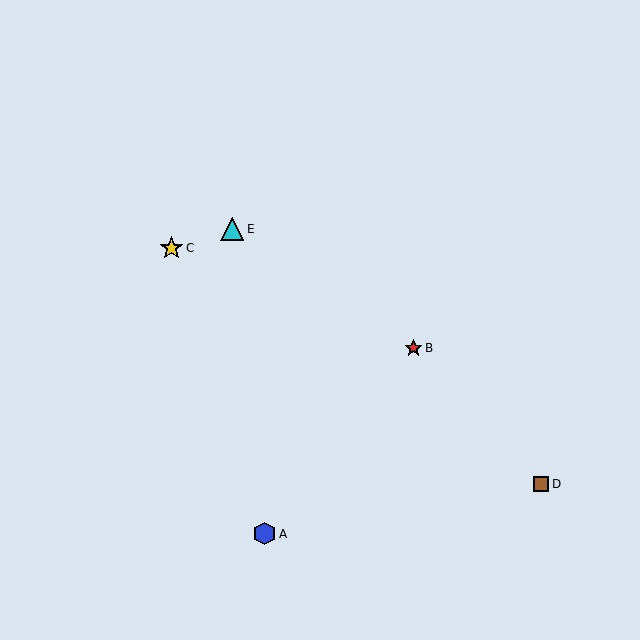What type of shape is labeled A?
Shape A is a blue hexagon.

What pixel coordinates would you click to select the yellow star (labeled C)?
Click at (171, 248) to select the yellow star C.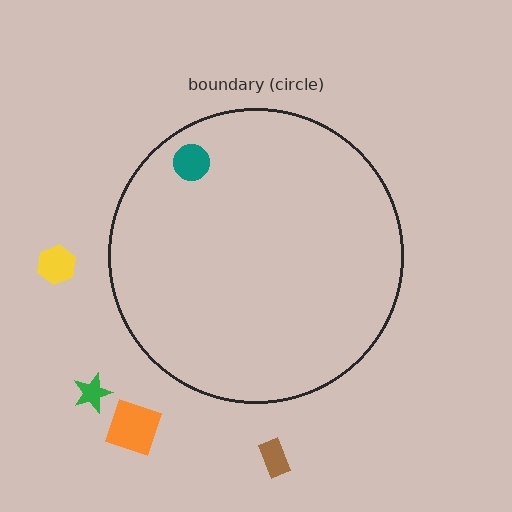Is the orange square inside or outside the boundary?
Outside.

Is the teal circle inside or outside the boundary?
Inside.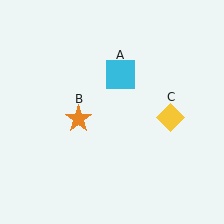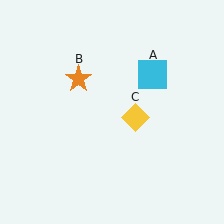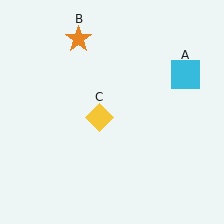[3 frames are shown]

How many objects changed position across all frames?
3 objects changed position: cyan square (object A), orange star (object B), yellow diamond (object C).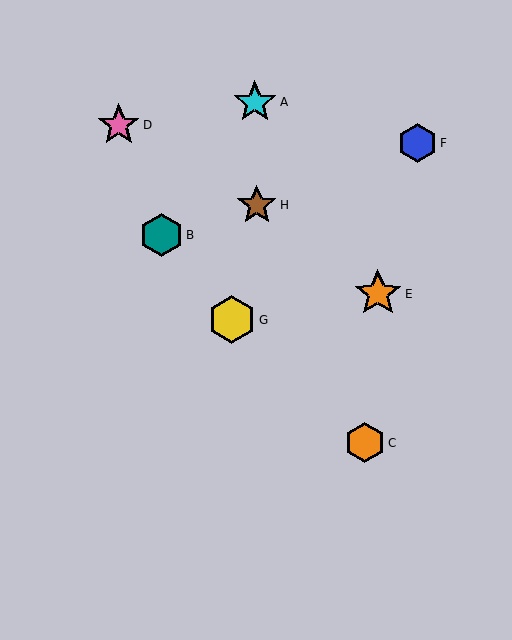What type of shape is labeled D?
Shape D is a pink star.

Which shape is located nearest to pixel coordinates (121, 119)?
The pink star (labeled D) at (119, 125) is nearest to that location.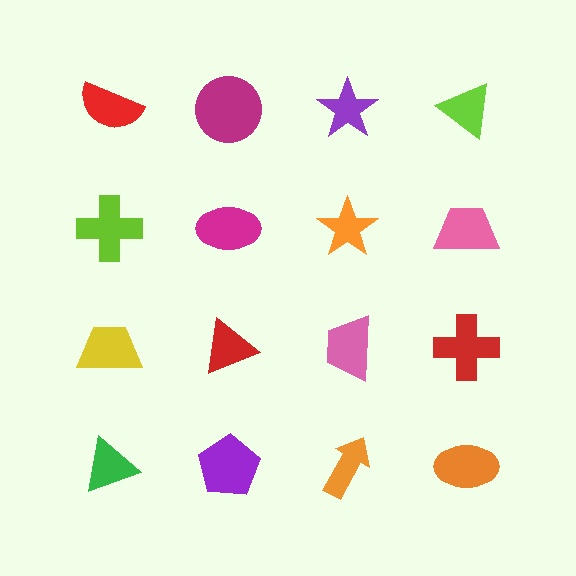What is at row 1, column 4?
A lime triangle.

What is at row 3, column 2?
A red triangle.